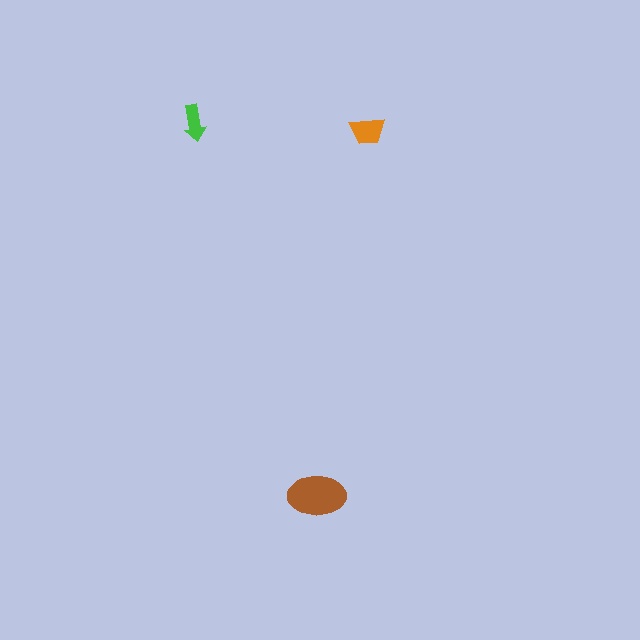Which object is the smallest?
The green arrow.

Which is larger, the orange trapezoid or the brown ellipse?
The brown ellipse.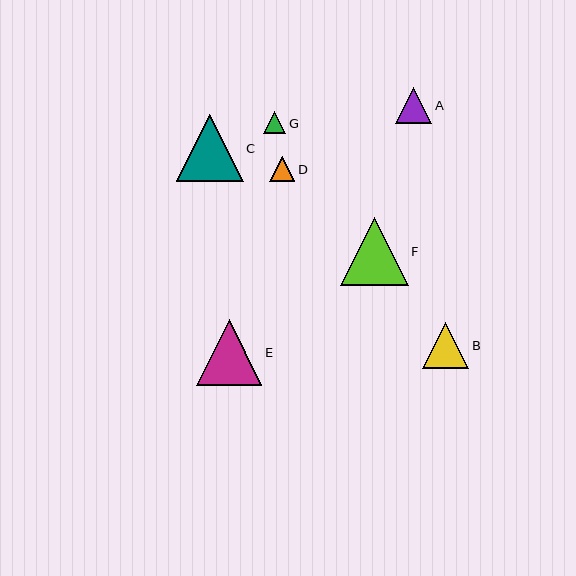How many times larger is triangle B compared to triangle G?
Triangle B is approximately 2.1 times the size of triangle G.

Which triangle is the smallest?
Triangle G is the smallest with a size of approximately 22 pixels.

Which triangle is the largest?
Triangle F is the largest with a size of approximately 67 pixels.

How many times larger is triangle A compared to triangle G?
Triangle A is approximately 1.6 times the size of triangle G.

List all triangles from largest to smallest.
From largest to smallest: F, C, E, B, A, D, G.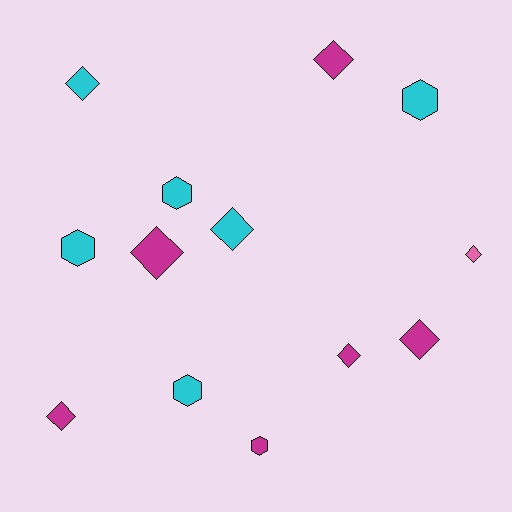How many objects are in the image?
There are 13 objects.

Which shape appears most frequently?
Diamond, with 8 objects.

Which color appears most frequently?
Cyan, with 6 objects.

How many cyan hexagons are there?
There are 4 cyan hexagons.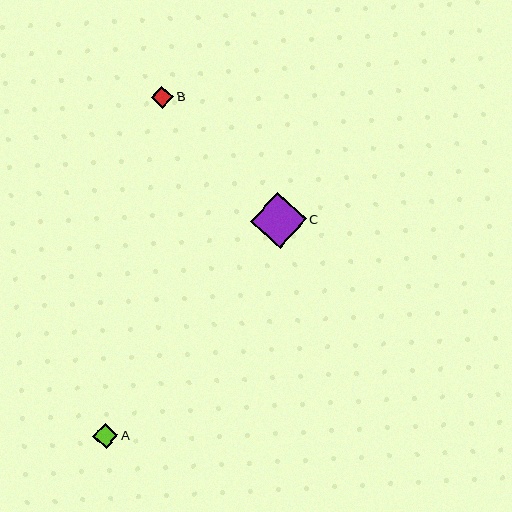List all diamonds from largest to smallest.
From largest to smallest: C, A, B.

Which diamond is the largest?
Diamond C is the largest with a size of approximately 55 pixels.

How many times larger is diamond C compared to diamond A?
Diamond C is approximately 2.2 times the size of diamond A.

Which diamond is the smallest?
Diamond B is the smallest with a size of approximately 22 pixels.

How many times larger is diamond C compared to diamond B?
Diamond C is approximately 2.5 times the size of diamond B.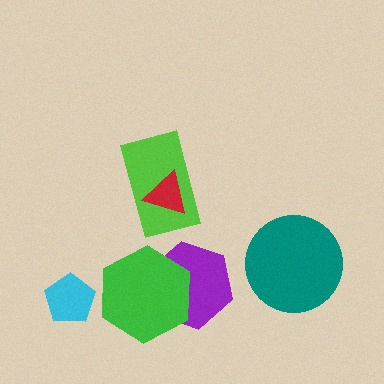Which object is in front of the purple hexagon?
The green hexagon is in front of the purple hexagon.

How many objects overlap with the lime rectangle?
1 object overlaps with the lime rectangle.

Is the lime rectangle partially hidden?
Yes, it is partially covered by another shape.